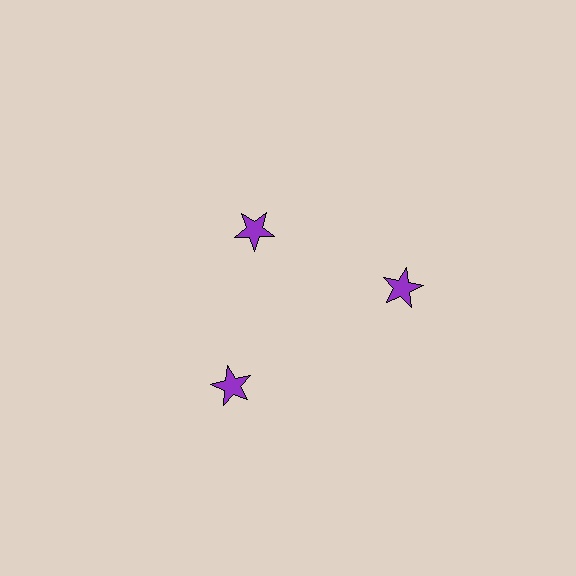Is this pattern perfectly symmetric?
No. The 3 purple stars are arranged in a ring, but one element near the 11 o'clock position is pulled inward toward the center, breaking the 3-fold rotational symmetry.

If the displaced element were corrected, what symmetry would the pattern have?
It would have 3-fold rotational symmetry — the pattern would map onto itself every 120 degrees.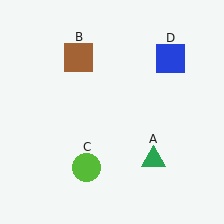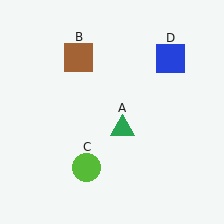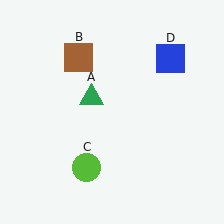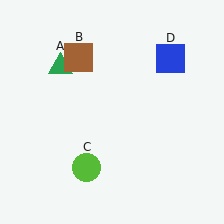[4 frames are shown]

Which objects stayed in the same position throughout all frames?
Brown square (object B) and lime circle (object C) and blue square (object D) remained stationary.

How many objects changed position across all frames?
1 object changed position: green triangle (object A).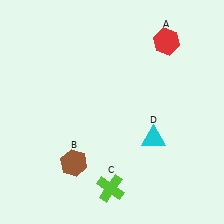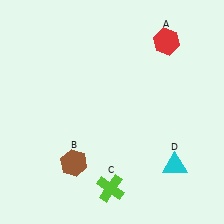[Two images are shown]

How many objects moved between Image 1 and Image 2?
1 object moved between the two images.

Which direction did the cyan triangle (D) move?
The cyan triangle (D) moved down.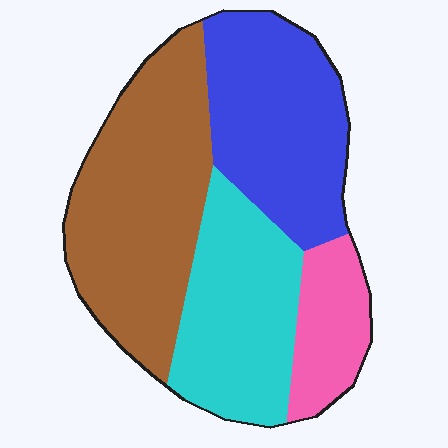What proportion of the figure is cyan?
Cyan takes up less than a quarter of the figure.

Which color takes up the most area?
Brown, at roughly 35%.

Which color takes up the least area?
Pink, at roughly 10%.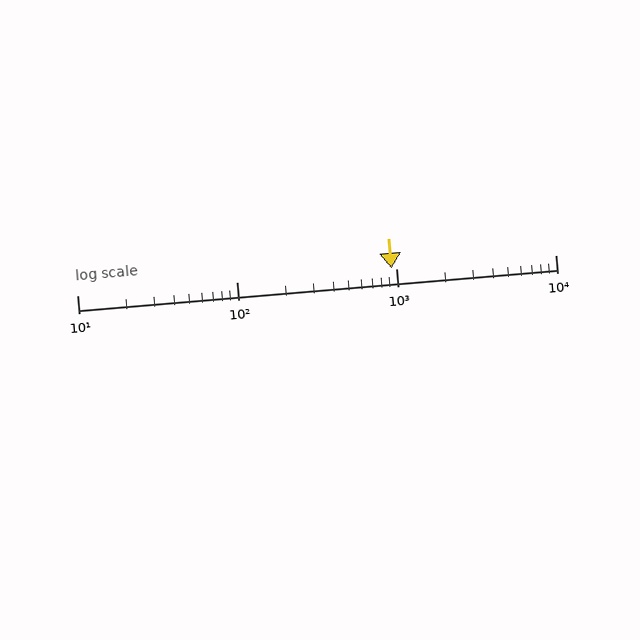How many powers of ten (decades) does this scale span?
The scale spans 3 decades, from 10 to 10000.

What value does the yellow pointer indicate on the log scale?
The pointer indicates approximately 940.